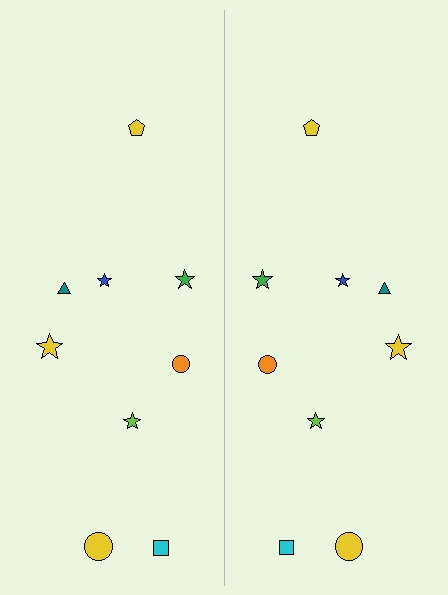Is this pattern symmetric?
Yes, this pattern has bilateral (reflection) symmetry.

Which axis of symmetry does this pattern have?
The pattern has a vertical axis of symmetry running through the center of the image.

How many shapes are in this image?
There are 18 shapes in this image.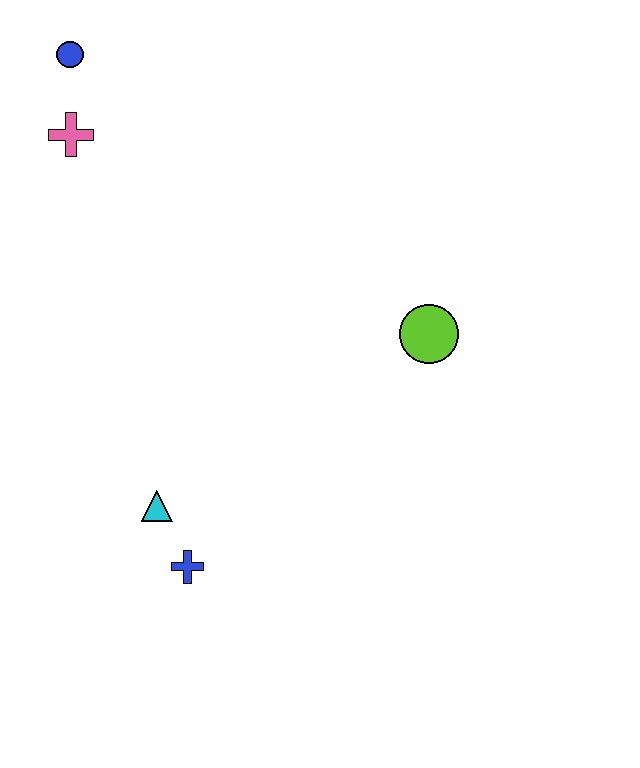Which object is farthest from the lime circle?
The blue circle is farthest from the lime circle.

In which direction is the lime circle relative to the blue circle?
The lime circle is to the right of the blue circle.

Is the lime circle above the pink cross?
No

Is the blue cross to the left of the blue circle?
No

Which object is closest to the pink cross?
The blue circle is closest to the pink cross.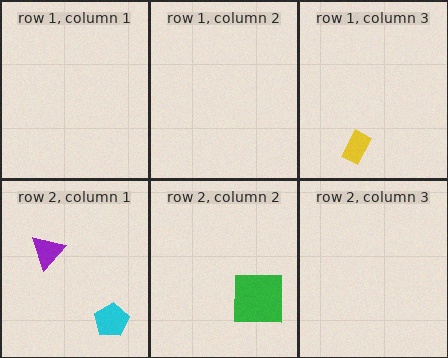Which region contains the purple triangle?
The row 2, column 1 region.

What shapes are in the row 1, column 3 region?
The yellow rectangle.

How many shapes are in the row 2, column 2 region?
1.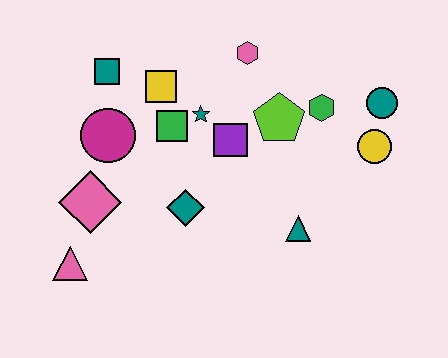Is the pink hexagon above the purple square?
Yes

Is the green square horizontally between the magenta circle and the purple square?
Yes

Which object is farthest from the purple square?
The pink triangle is farthest from the purple square.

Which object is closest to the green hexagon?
The lime pentagon is closest to the green hexagon.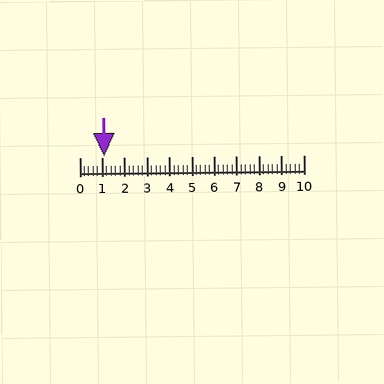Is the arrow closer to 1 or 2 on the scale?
The arrow is closer to 1.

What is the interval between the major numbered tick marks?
The major tick marks are spaced 1 units apart.